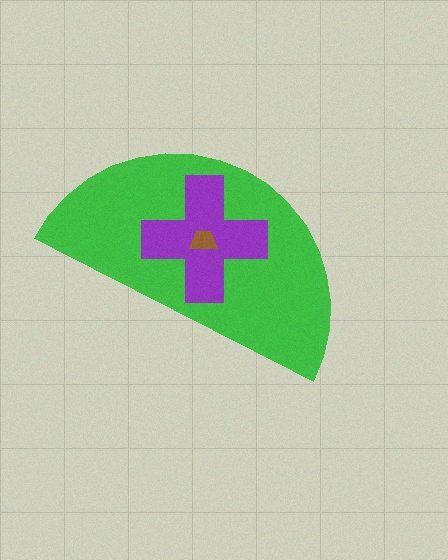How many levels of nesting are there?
3.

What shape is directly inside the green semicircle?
The purple cross.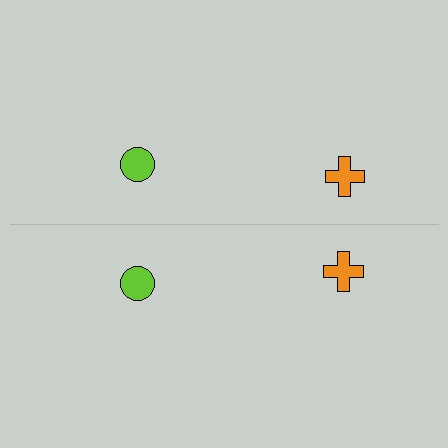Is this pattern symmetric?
Yes, this pattern has bilateral (reflection) symmetry.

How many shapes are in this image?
There are 4 shapes in this image.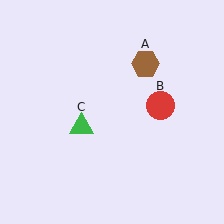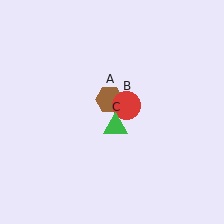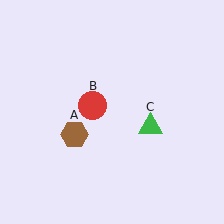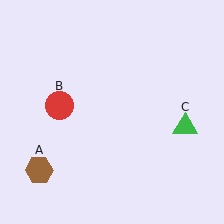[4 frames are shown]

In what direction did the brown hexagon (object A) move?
The brown hexagon (object A) moved down and to the left.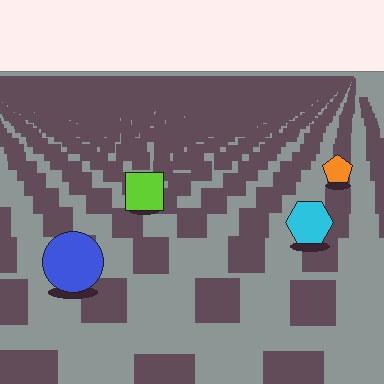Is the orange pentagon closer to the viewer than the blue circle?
No. The blue circle is closer — you can tell from the texture gradient: the ground texture is coarser near it.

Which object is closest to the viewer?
The blue circle is closest. The texture marks near it are larger and more spread out.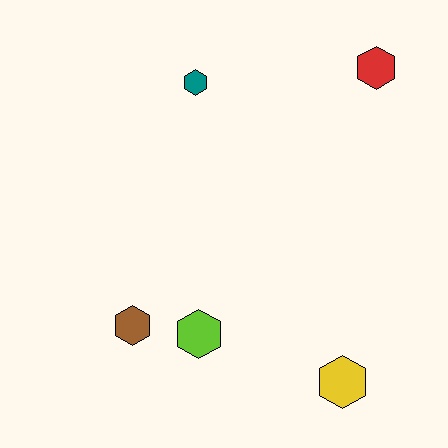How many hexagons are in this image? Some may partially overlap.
There are 5 hexagons.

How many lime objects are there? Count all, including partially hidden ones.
There is 1 lime object.